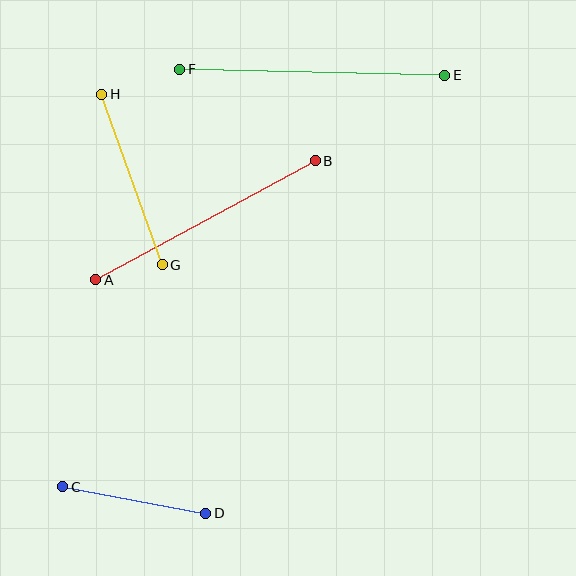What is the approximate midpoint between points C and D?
The midpoint is at approximately (134, 500) pixels.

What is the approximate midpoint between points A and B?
The midpoint is at approximately (206, 220) pixels.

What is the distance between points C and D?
The distance is approximately 145 pixels.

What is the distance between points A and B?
The distance is approximately 250 pixels.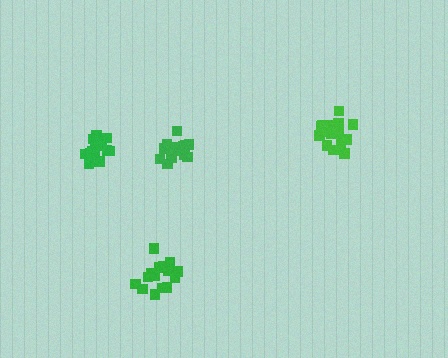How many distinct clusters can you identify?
There are 4 distinct clusters.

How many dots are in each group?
Group 1: 17 dots, Group 2: 17 dots, Group 3: 15 dots, Group 4: 20 dots (69 total).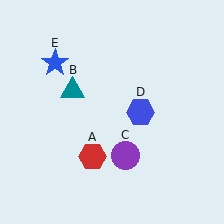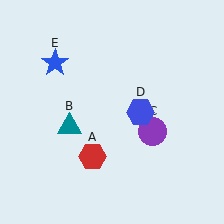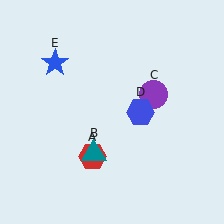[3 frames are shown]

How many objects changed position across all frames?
2 objects changed position: teal triangle (object B), purple circle (object C).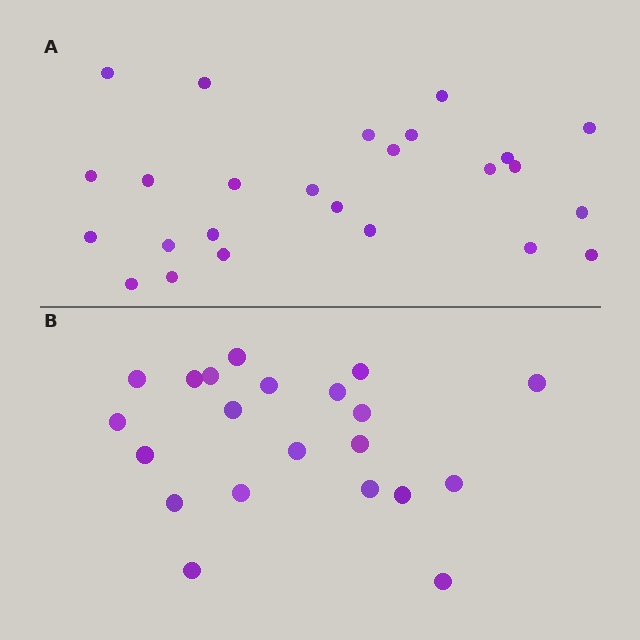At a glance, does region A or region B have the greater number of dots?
Region A (the top region) has more dots.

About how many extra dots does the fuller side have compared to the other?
Region A has about 4 more dots than region B.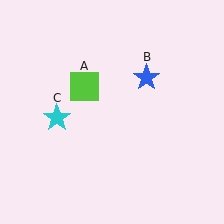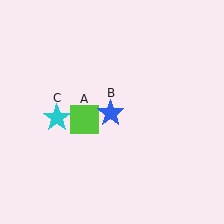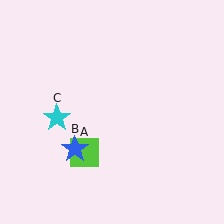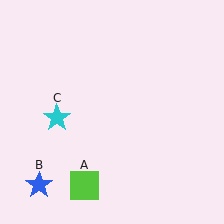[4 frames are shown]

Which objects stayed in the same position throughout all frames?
Cyan star (object C) remained stationary.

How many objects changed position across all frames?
2 objects changed position: lime square (object A), blue star (object B).